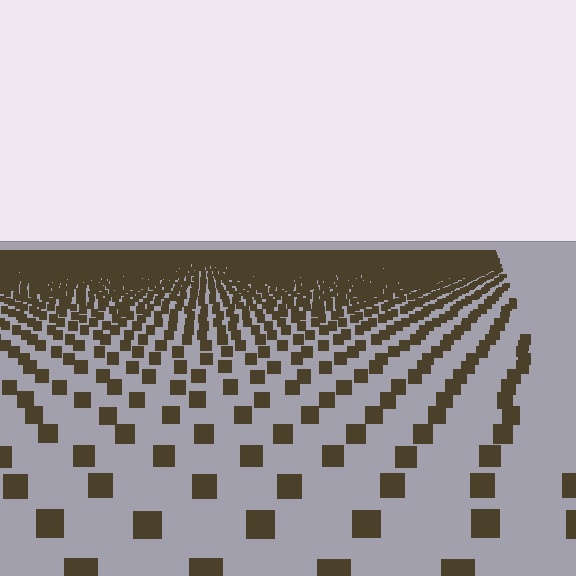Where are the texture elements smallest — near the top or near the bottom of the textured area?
Near the top.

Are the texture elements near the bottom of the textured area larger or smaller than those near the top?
Larger. Near the bottom, elements are closer to the viewer and appear at a bigger on-screen size.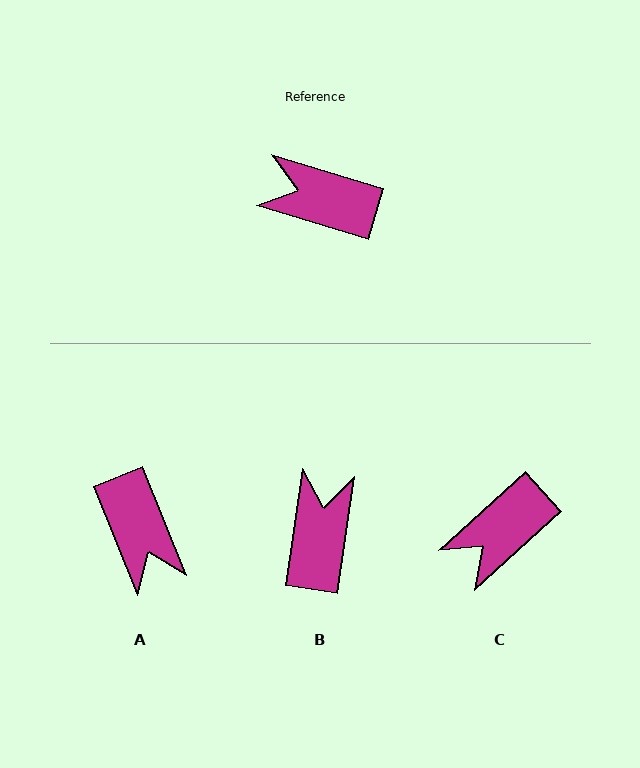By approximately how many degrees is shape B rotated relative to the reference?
Approximately 82 degrees clockwise.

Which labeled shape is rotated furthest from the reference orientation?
A, about 128 degrees away.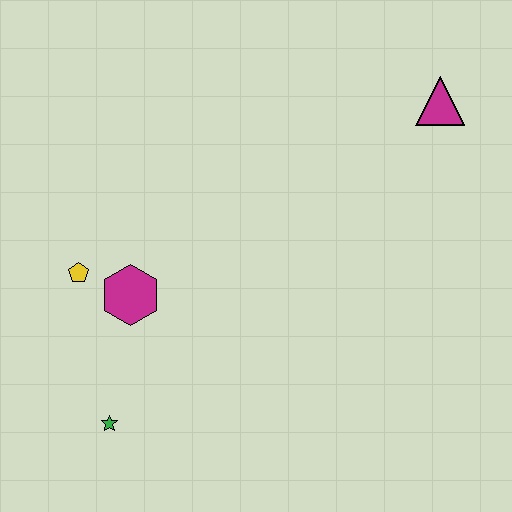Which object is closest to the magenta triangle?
The magenta hexagon is closest to the magenta triangle.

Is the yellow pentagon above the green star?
Yes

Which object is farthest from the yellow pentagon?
The magenta triangle is farthest from the yellow pentagon.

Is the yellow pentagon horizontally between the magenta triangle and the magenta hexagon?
No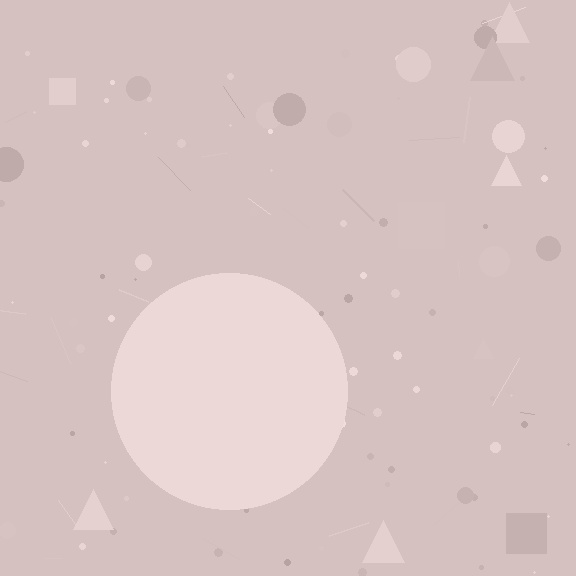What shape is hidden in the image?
A circle is hidden in the image.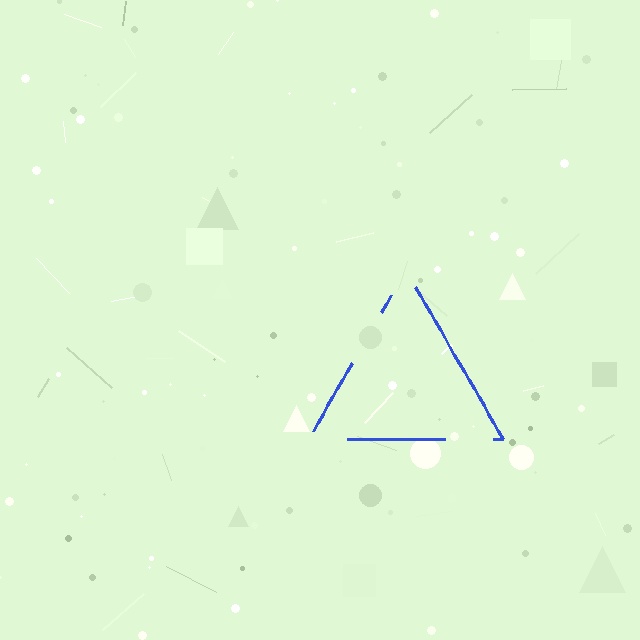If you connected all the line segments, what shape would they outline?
They would outline a triangle.